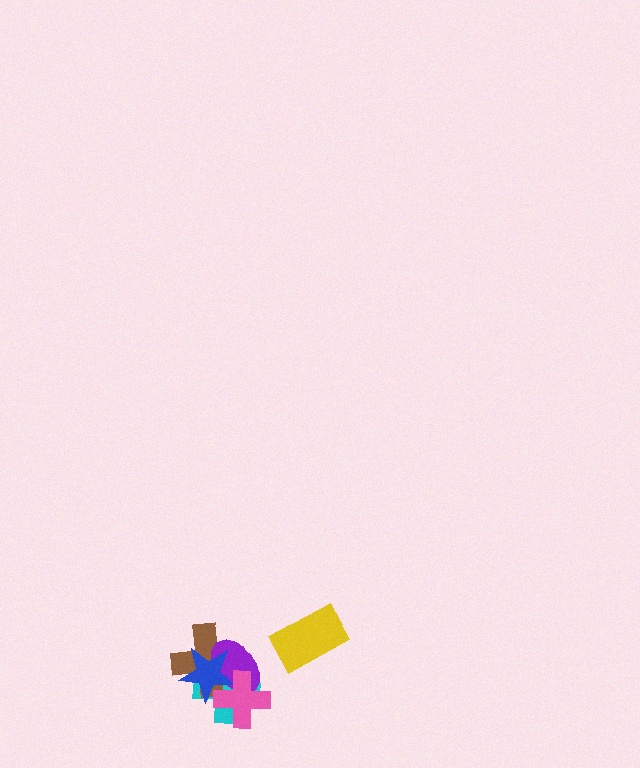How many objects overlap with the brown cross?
4 objects overlap with the brown cross.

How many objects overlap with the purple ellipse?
4 objects overlap with the purple ellipse.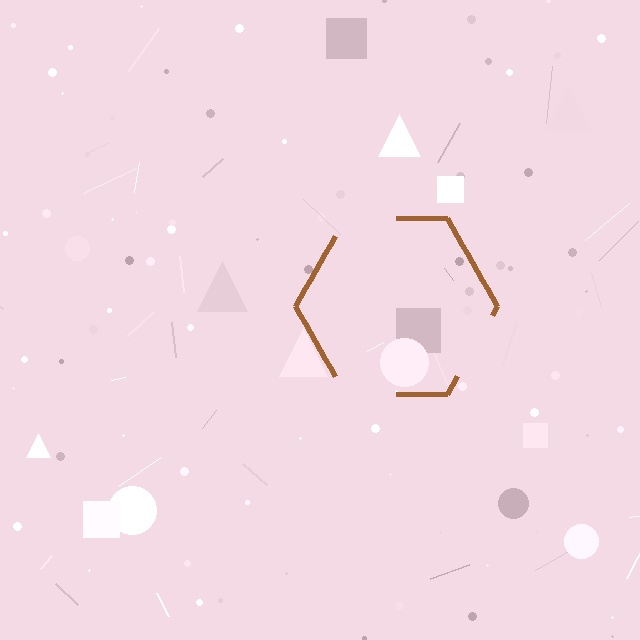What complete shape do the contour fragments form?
The contour fragments form a hexagon.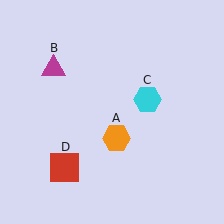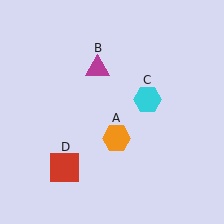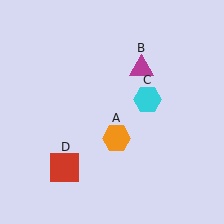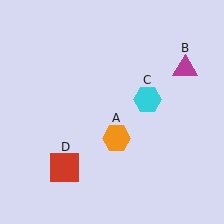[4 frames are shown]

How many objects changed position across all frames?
1 object changed position: magenta triangle (object B).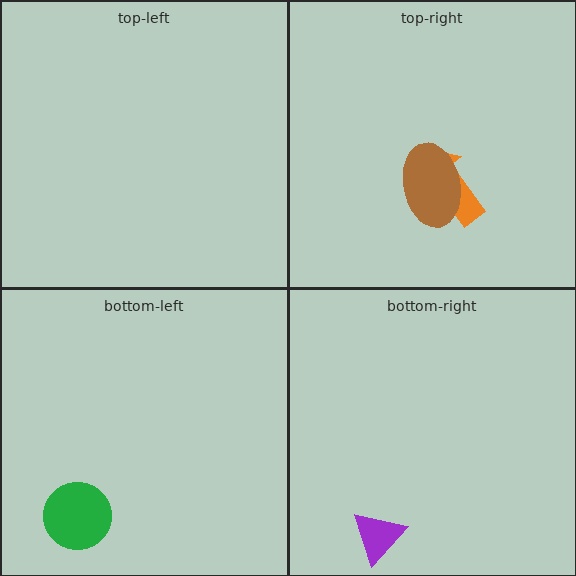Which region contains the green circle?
The bottom-left region.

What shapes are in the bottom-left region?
The green circle.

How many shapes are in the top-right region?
2.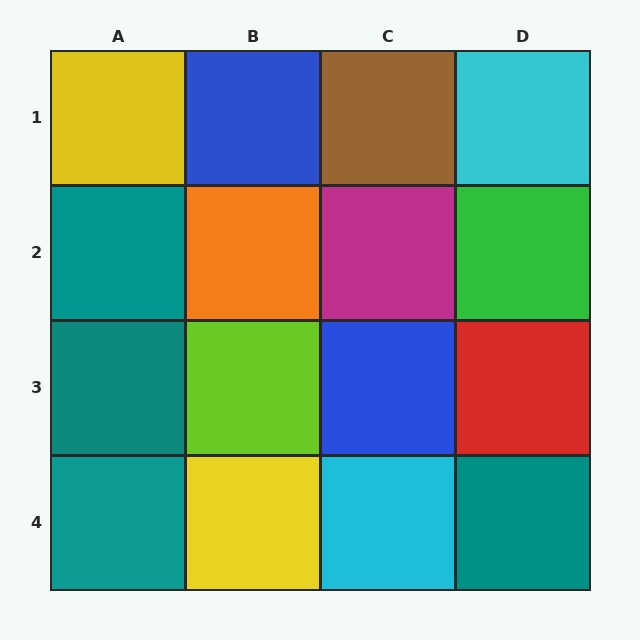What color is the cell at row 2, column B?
Orange.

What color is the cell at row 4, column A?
Teal.